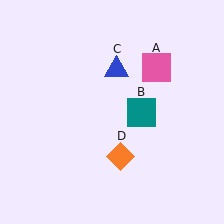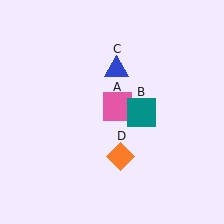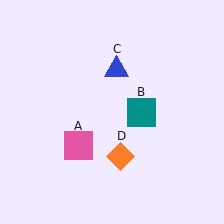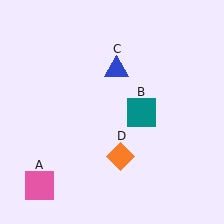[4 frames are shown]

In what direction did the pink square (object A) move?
The pink square (object A) moved down and to the left.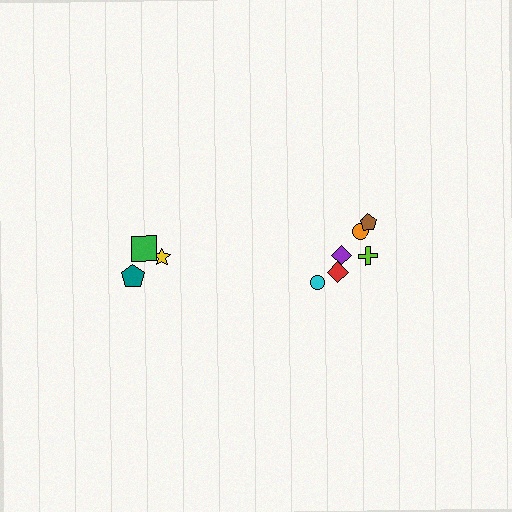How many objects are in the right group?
There are 6 objects.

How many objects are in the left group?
There are 3 objects.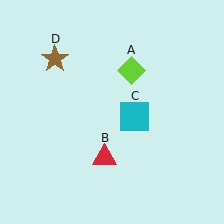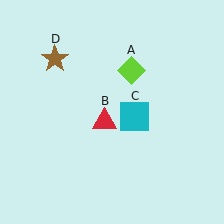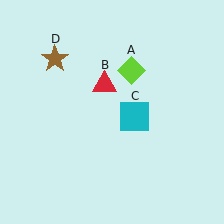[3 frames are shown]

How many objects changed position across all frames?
1 object changed position: red triangle (object B).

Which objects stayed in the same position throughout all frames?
Lime diamond (object A) and cyan square (object C) and brown star (object D) remained stationary.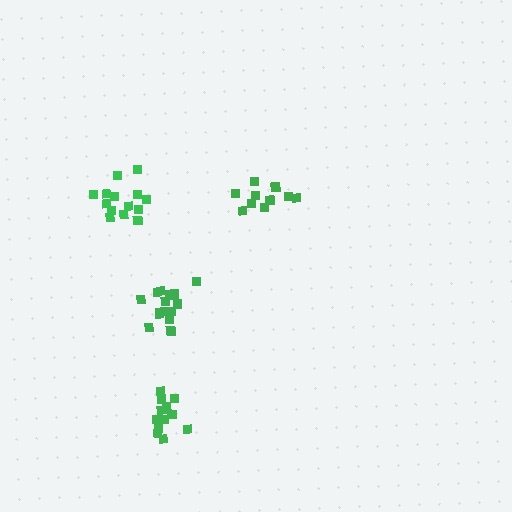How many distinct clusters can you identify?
There are 4 distinct clusters.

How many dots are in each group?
Group 1: 14 dots, Group 2: 12 dots, Group 3: 13 dots, Group 4: 16 dots (55 total).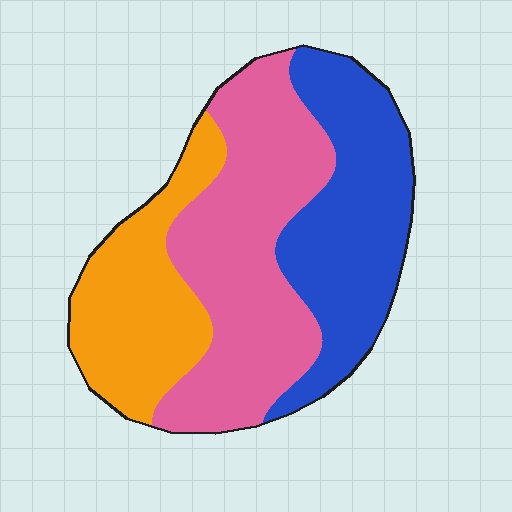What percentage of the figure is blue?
Blue takes up between a sixth and a third of the figure.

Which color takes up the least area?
Orange, at roughly 25%.